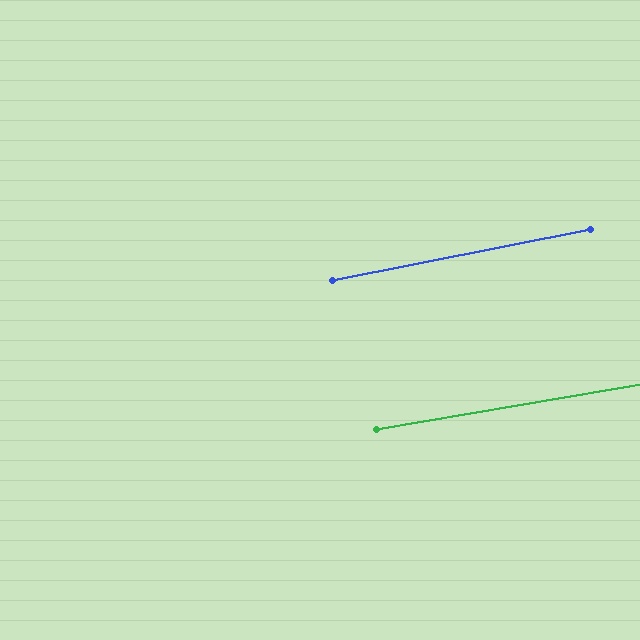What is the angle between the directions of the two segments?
Approximately 2 degrees.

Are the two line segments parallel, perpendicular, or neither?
Parallel — their directions differ by only 1.5°.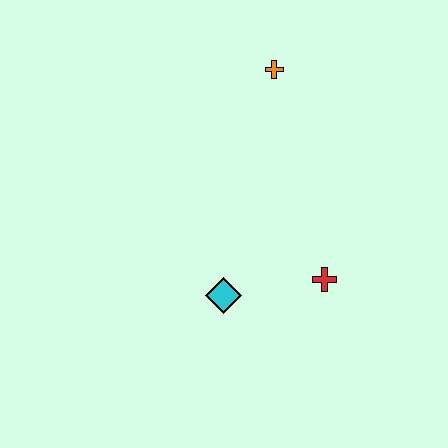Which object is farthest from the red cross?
The orange cross is farthest from the red cross.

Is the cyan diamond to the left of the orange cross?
Yes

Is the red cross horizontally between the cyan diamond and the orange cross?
No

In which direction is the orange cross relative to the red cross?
The orange cross is above the red cross.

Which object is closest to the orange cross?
The red cross is closest to the orange cross.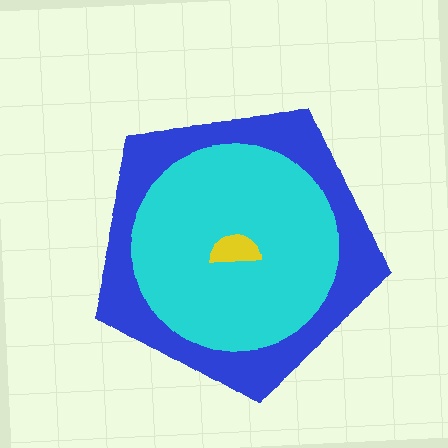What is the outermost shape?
The blue pentagon.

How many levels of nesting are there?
3.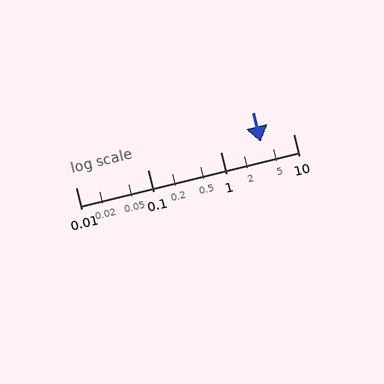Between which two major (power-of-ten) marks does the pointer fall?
The pointer is between 1 and 10.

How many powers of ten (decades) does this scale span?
The scale spans 3 decades, from 0.01 to 10.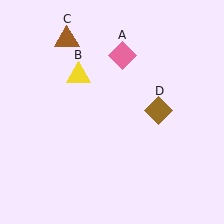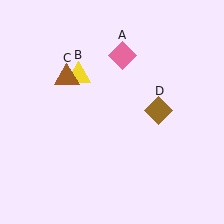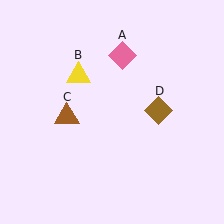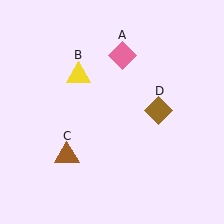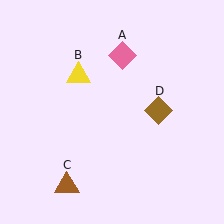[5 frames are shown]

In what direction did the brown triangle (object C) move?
The brown triangle (object C) moved down.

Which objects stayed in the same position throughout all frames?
Pink diamond (object A) and yellow triangle (object B) and brown diamond (object D) remained stationary.